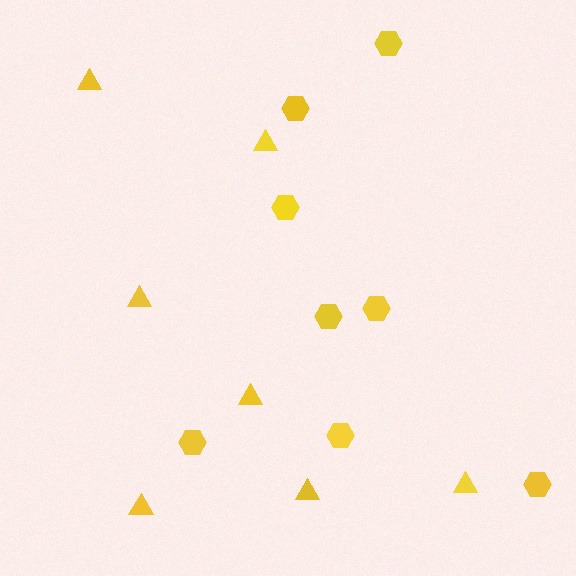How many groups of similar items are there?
There are 2 groups: one group of triangles (7) and one group of hexagons (8).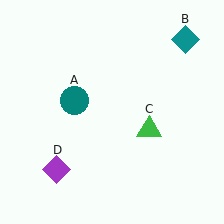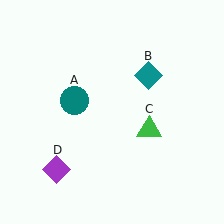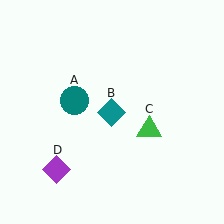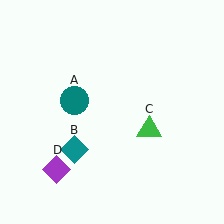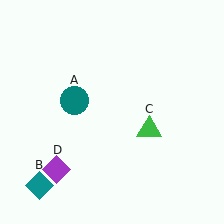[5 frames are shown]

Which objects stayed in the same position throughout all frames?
Teal circle (object A) and green triangle (object C) and purple diamond (object D) remained stationary.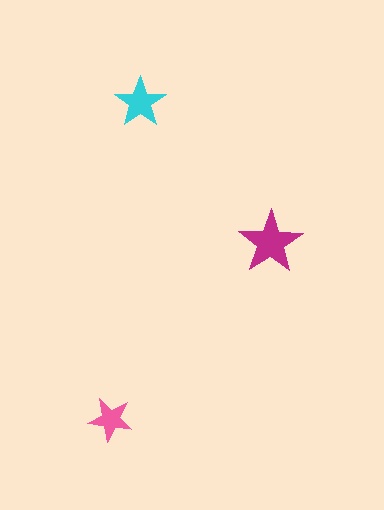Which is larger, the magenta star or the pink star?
The magenta one.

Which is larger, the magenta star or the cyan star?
The magenta one.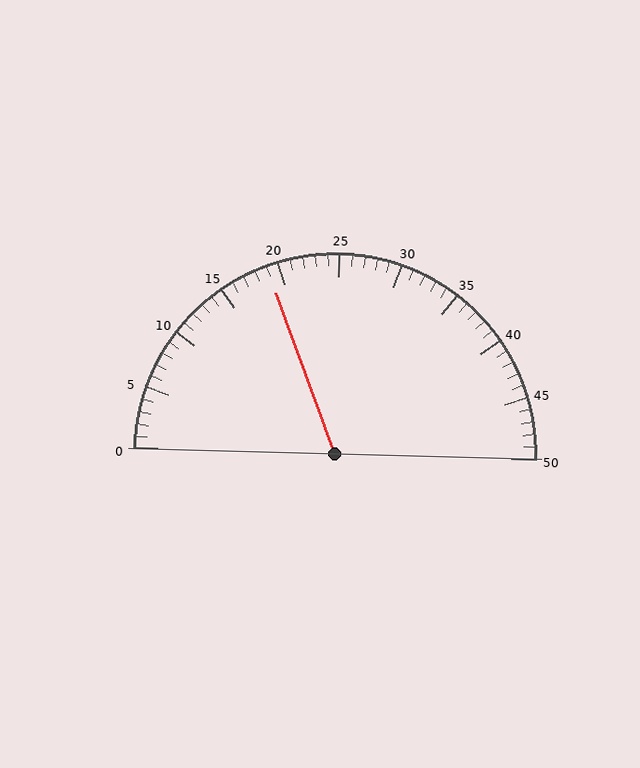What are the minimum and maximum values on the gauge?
The gauge ranges from 0 to 50.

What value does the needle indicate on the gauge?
The needle indicates approximately 19.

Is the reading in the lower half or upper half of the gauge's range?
The reading is in the lower half of the range (0 to 50).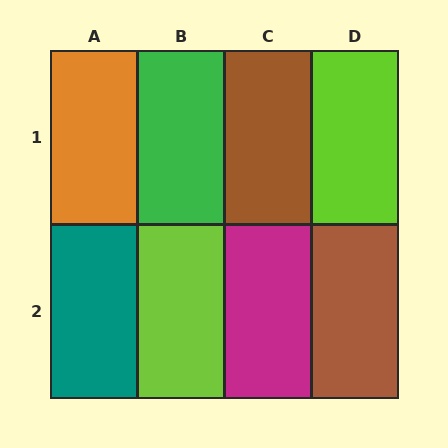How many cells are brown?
2 cells are brown.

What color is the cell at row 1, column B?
Green.